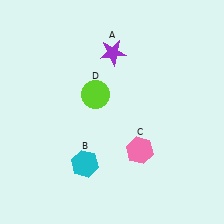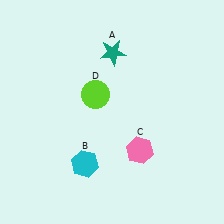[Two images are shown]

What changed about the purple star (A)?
In Image 1, A is purple. In Image 2, it changed to teal.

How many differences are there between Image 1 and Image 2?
There is 1 difference between the two images.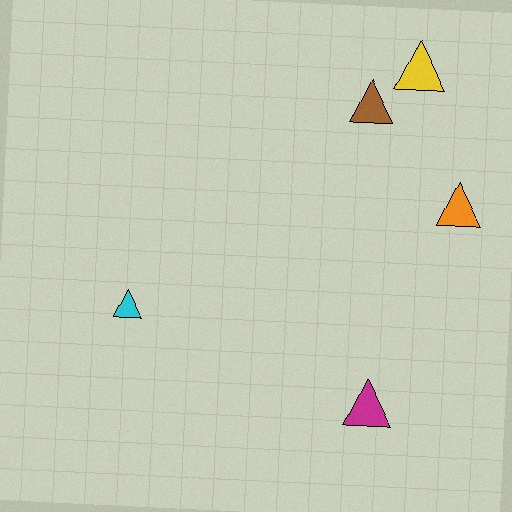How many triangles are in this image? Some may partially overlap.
There are 5 triangles.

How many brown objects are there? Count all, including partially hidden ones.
There is 1 brown object.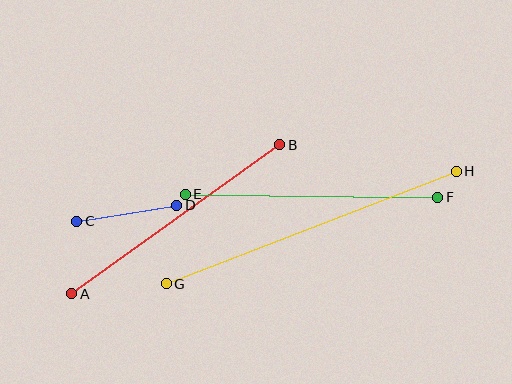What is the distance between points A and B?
The distance is approximately 256 pixels.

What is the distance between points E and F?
The distance is approximately 253 pixels.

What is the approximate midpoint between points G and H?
The midpoint is at approximately (311, 228) pixels.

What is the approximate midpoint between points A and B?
The midpoint is at approximately (176, 219) pixels.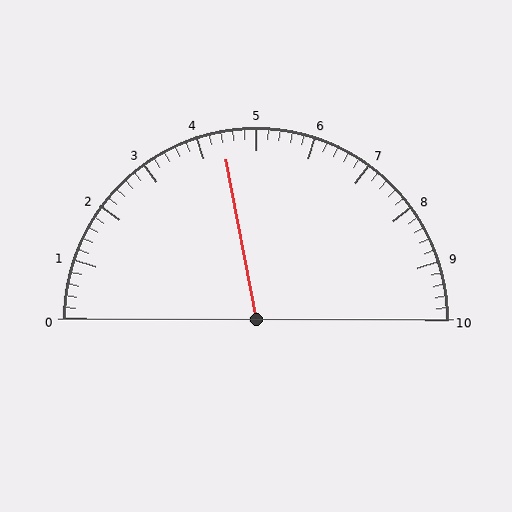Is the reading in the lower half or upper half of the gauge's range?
The reading is in the lower half of the range (0 to 10).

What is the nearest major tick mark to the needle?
The nearest major tick mark is 4.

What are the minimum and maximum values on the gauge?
The gauge ranges from 0 to 10.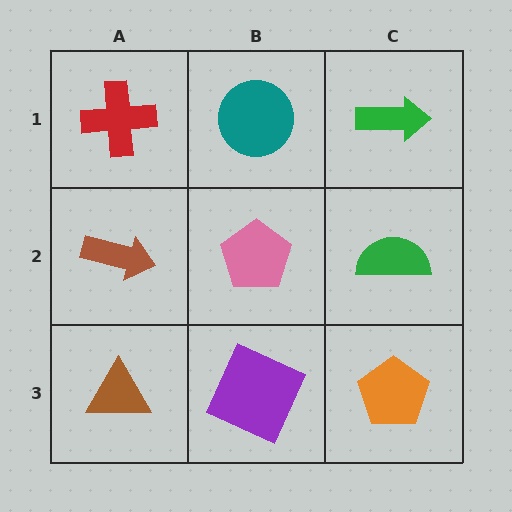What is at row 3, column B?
A purple square.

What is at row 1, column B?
A teal circle.